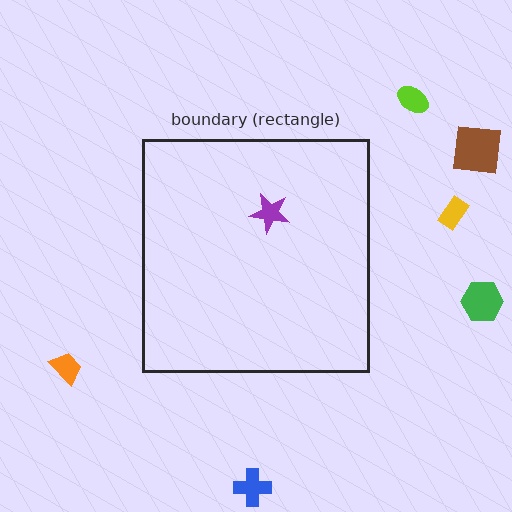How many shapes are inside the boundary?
1 inside, 6 outside.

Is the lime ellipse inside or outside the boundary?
Outside.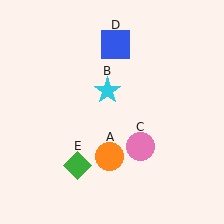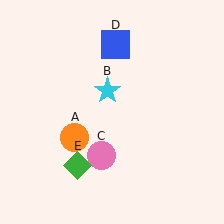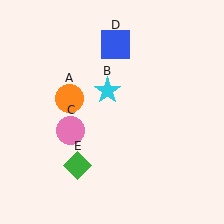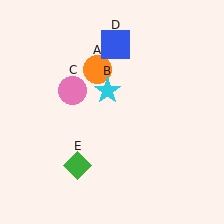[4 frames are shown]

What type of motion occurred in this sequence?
The orange circle (object A), pink circle (object C) rotated clockwise around the center of the scene.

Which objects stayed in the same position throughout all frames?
Cyan star (object B) and blue square (object D) and green diamond (object E) remained stationary.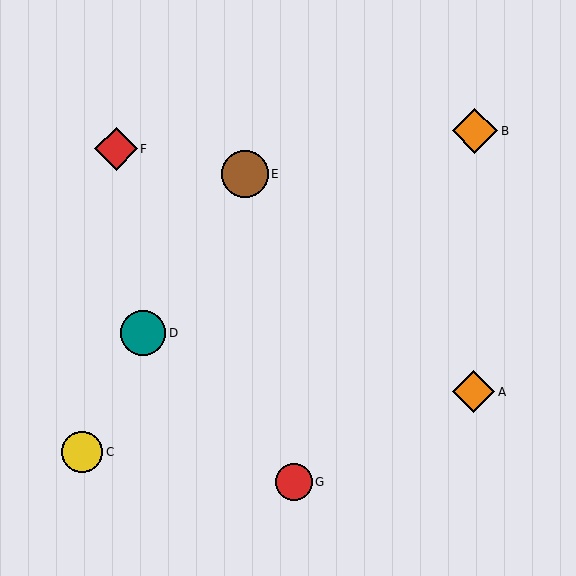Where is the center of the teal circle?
The center of the teal circle is at (143, 333).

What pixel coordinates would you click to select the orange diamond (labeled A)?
Click at (474, 392) to select the orange diamond A.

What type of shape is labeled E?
Shape E is a brown circle.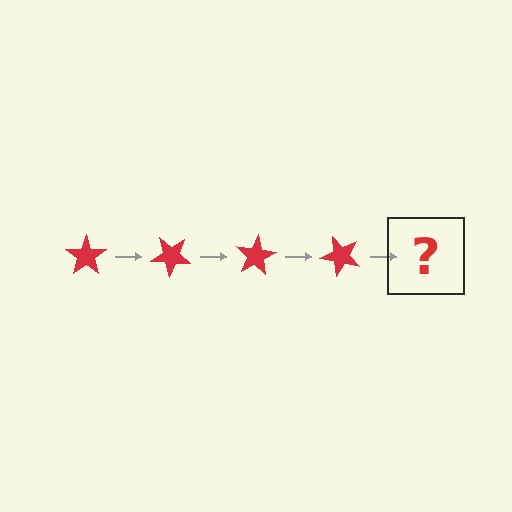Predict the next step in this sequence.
The next step is a red star rotated 160 degrees.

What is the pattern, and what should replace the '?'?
The pattern is that the star rotates 40 degrees each step. The '?' should be a red star rotated 160 degrees.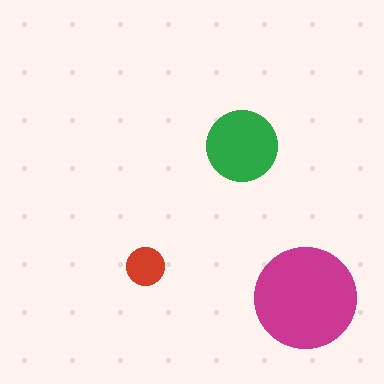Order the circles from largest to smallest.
the magenta one, the green one, the red one.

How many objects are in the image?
There are 3 objects in the image.